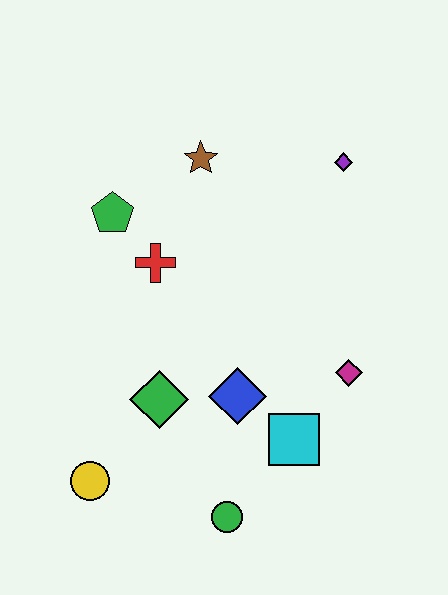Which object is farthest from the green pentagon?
The green circle is farthest from the green pentagon.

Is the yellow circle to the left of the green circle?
Yes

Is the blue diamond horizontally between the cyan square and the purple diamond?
No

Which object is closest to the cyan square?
The blue diamond is closest to the cyan square.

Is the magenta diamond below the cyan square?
No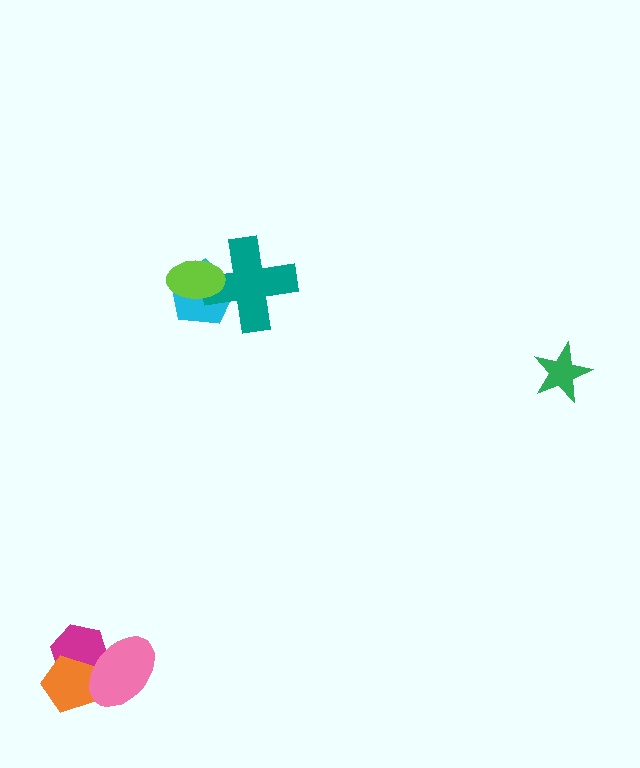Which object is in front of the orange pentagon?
The pink ellipse is in front of the orange pentagon.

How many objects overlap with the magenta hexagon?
2 objects overlap with the magenta hexagon.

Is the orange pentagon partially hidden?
Yes, it is partially covered by another shape.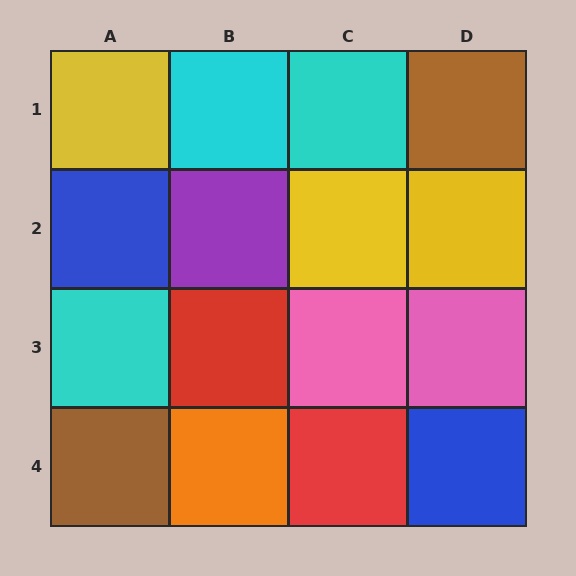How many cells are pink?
2 cells are pink.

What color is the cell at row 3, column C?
Pink.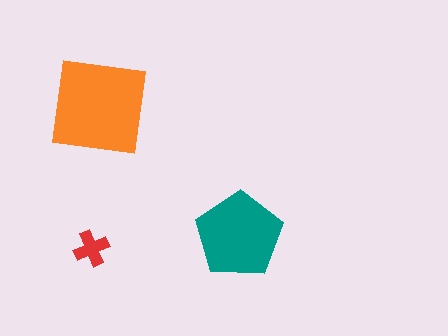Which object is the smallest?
The red cross.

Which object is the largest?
The orange square.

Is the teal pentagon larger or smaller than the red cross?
Larger.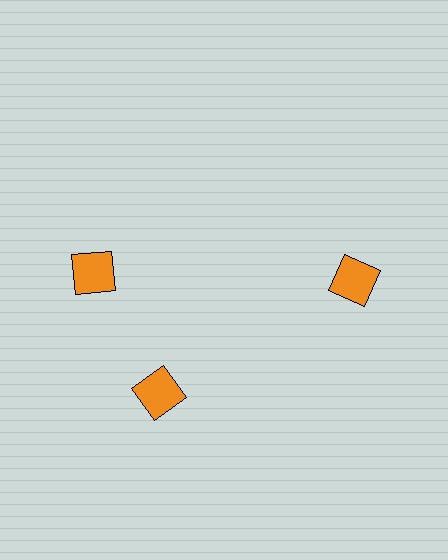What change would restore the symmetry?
The symmetry would be restored by rotating it back into even spacing with its neighbors so that all 3 squares sit at equal angles and equal distance from the center.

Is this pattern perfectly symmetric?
No. The 3 orange squares are arranged in a ring, but one element near the 11 o'clock position is rotated out of alignment along the ring, breaking the 3-fold rotational symmetry.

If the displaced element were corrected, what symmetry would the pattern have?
It would have 3-fold rotational symmetry — the pattern would map onto itself every 120 degrees.